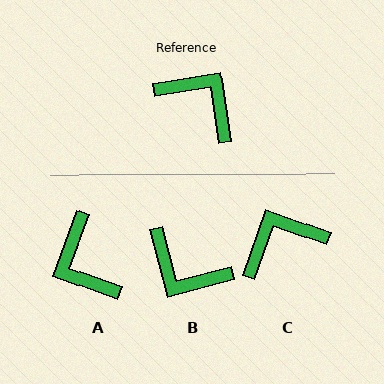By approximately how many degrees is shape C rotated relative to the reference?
Approximately 62 degrees counter-clockwise.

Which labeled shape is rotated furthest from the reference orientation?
B, about 174 degrees away.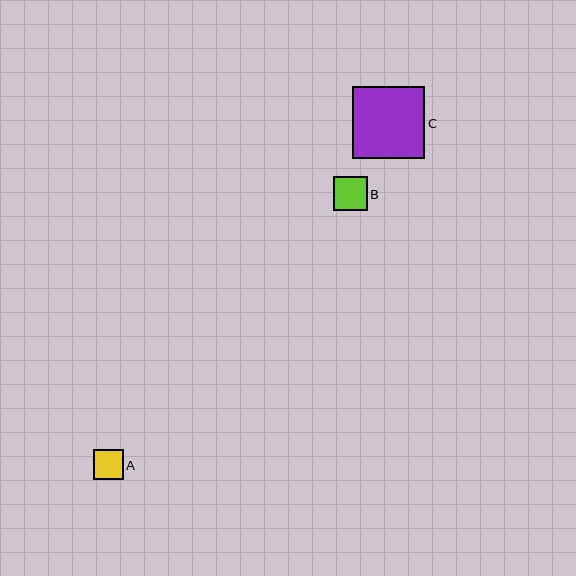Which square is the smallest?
Square A is the smallest with a size of approximately 29 pixels.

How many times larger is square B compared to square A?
Square B is approximately 1.2 times the size of square A.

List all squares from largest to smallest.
From largest to smallest: C, B, A.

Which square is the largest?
Square C is the largest with a size of approximately 72 pixels.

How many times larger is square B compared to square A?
Square B is approximately 1.2 times the size of square A.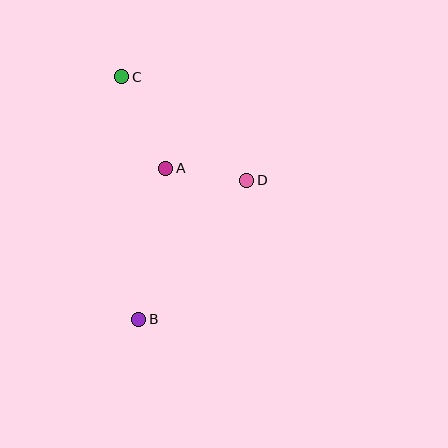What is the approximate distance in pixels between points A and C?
The distance between A and C is approximately 102 pixels.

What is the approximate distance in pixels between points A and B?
The distance between A and B is approximately 153 pixels.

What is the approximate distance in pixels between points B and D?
The distance between B and D is approximately 176 pixels.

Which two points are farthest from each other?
Points B and C are farthest from each other.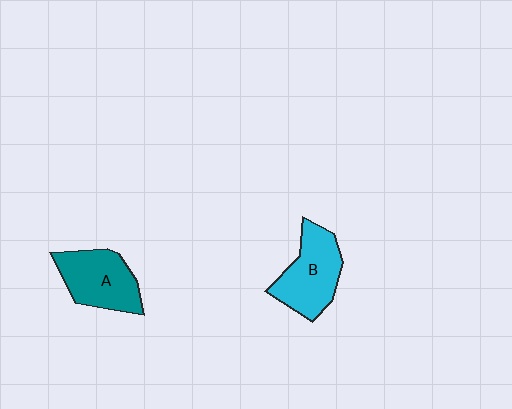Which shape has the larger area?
Shape B (cyan).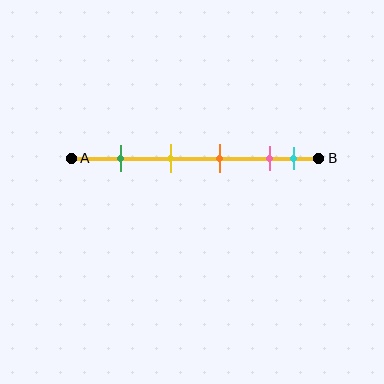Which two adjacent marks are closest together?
The pink and cyan marks are the closest adjacent pair.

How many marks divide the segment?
There are 5 marks dividing the segment.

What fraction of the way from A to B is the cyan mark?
The cyan mark is approximately 90% (0.9) of the way from A to B.